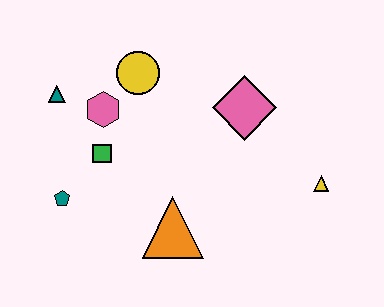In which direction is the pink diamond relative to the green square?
The pink diamond is to the right of the green square.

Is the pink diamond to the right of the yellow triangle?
No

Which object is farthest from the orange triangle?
The teal triangle is farthest from the orange triangle.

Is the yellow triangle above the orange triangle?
Yes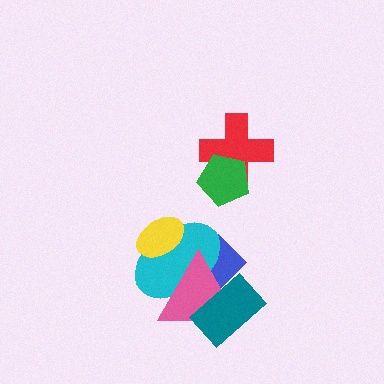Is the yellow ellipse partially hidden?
No, no other shape covers it.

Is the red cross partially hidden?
Yes, it is partially covered by another shape.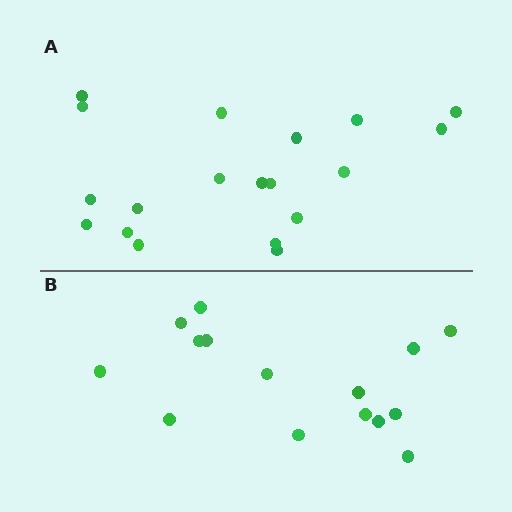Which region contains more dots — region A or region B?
Region A (the top region) has more dots.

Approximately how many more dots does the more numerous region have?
Region A has about 4 more dots than region B.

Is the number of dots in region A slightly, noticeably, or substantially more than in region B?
Region A has noticeably more, but not dramatically so. The ratio is roughly 1.3 to 1.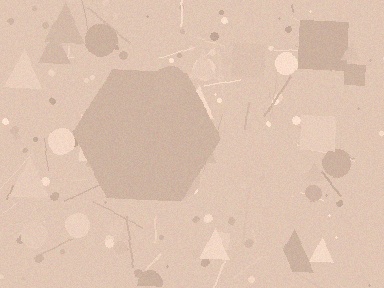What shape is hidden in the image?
A hexagon is hidden in the image.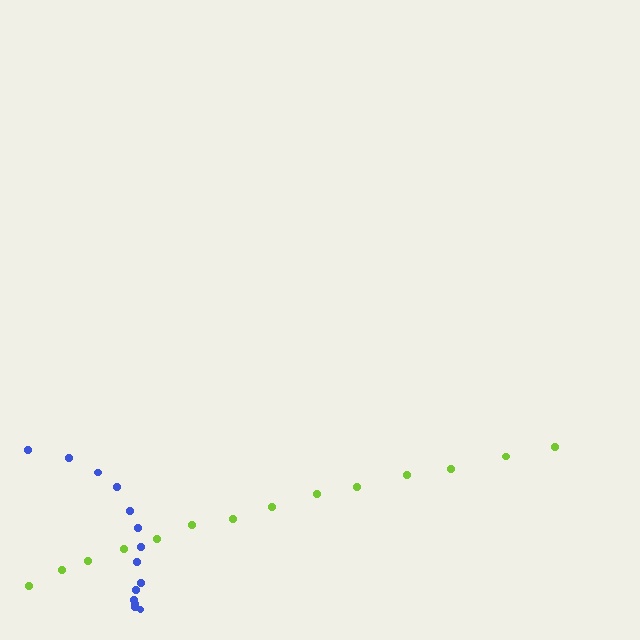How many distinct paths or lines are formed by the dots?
There are 2 distinct paths.